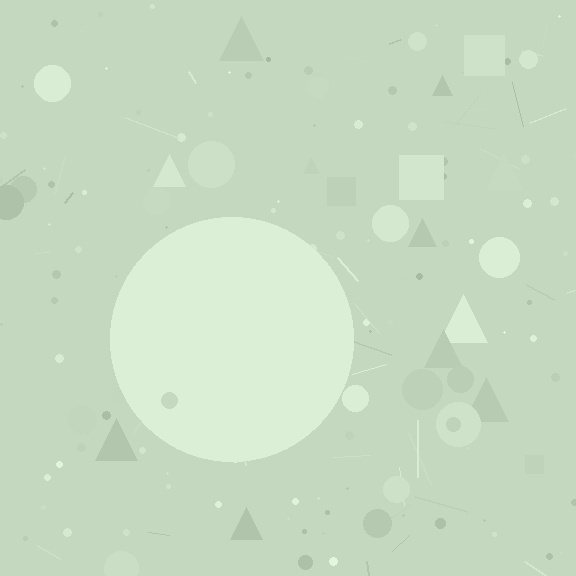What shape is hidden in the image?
A circle is hidden in the image.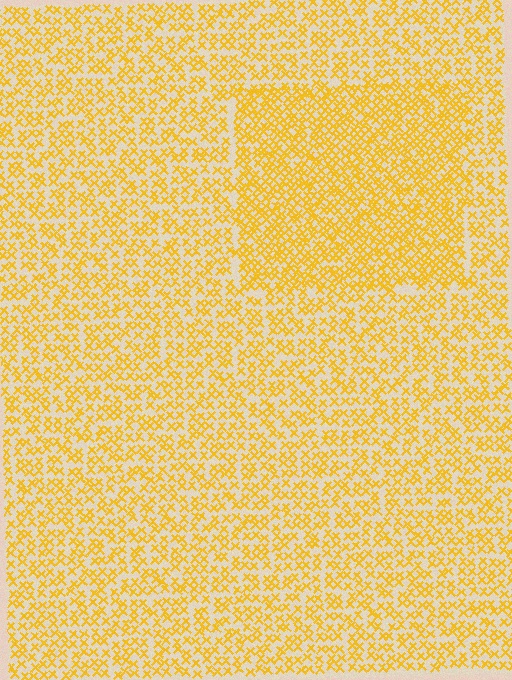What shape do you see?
I see a rectangle.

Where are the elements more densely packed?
The elements are more densely packed inside the rectangle boundary.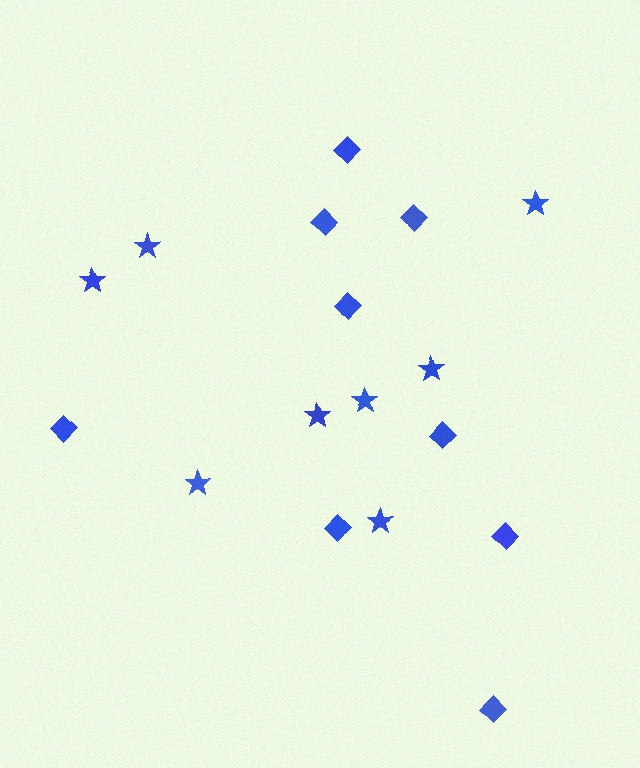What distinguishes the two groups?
There are 2 groups: one group of diamonds (9) and one group of stars (8).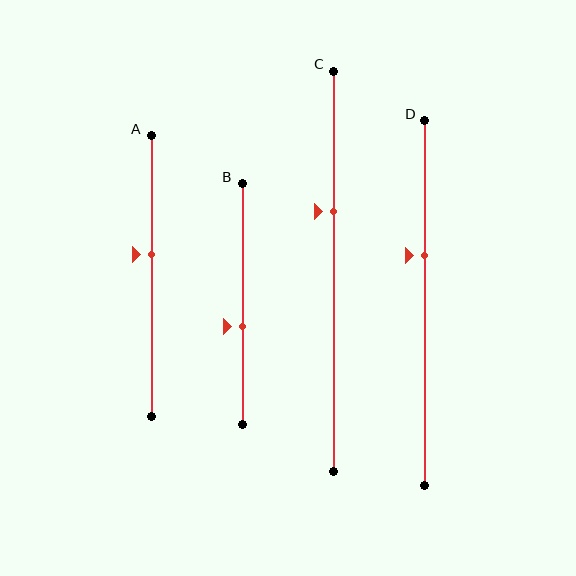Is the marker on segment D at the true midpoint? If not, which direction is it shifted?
No, the marker on segment D is shifted upward by about 13% of the segment length.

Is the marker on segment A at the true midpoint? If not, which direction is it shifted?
No, the marker on segment A is shifted upward by about 8% of the segment length.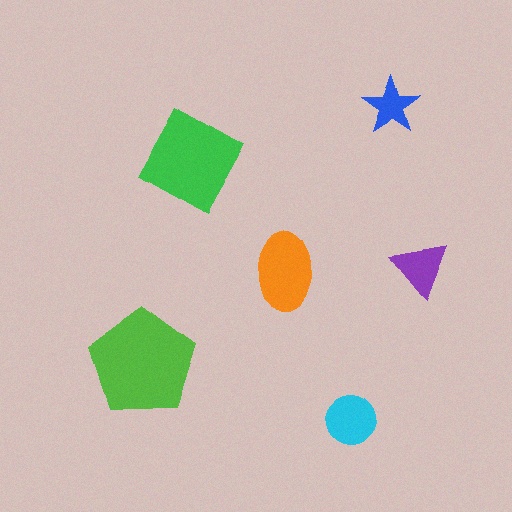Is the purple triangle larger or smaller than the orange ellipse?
Smaller.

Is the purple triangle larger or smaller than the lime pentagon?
Smaller.